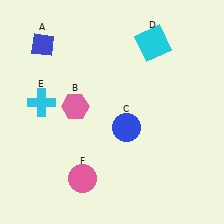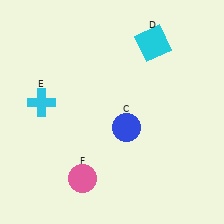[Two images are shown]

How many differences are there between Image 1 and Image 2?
There are 2 differences between the two images.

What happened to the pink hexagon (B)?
The pink hexagon (B) was removed in Image 2. It was in the top-left area of Image 1.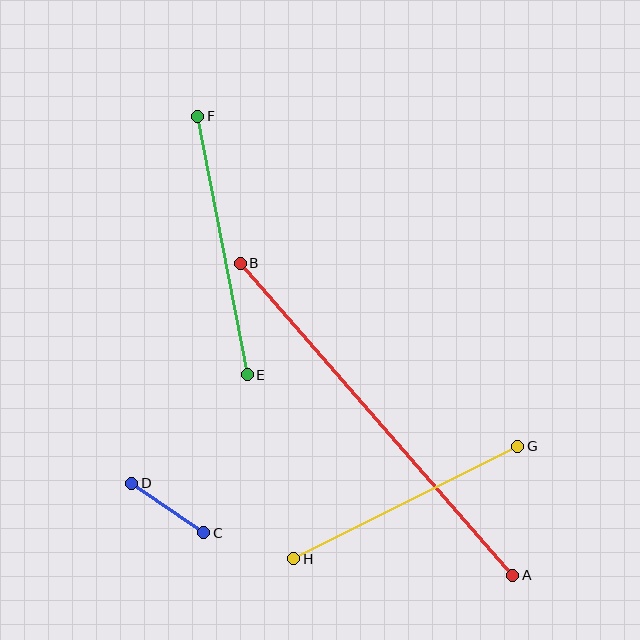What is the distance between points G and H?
The distance is approximately 251 pixels.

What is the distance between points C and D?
The distance is approximately 87 pixels.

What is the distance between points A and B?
The distance is approximately 414 pixels.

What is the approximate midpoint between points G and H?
The midpoint is at approximately (406, 502) pixels.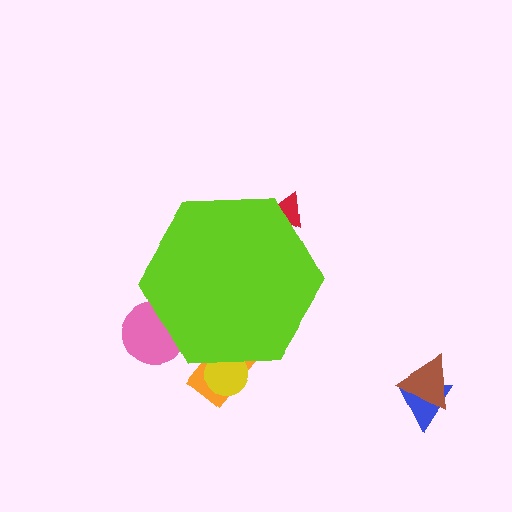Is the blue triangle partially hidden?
No, the blue triangle is fully visible.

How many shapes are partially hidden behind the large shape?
4 shapes are partially hidden.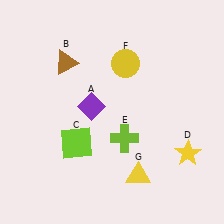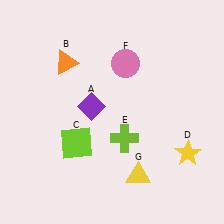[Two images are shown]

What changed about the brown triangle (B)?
In Image 1, B is brown. In Image 2, it changed to orange.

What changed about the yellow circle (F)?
In Image 1, F is yellow. In Image 2, it changed to pink.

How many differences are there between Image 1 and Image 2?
There are 2 differences between the two images.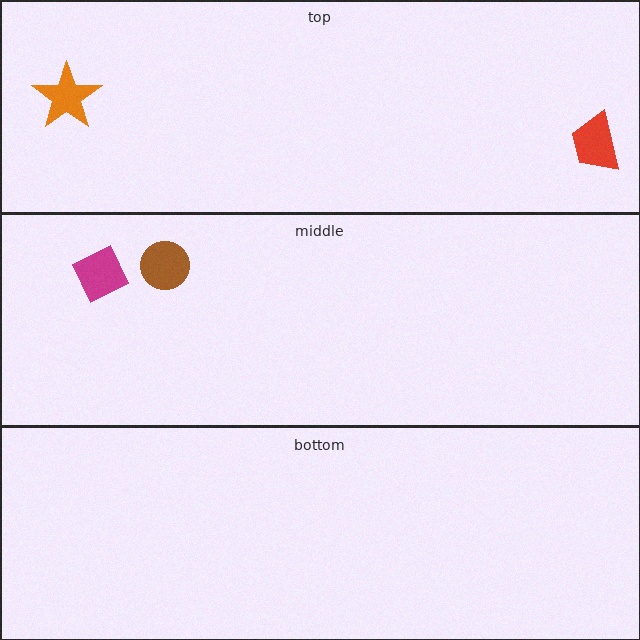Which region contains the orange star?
The top region.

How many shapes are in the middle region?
2.